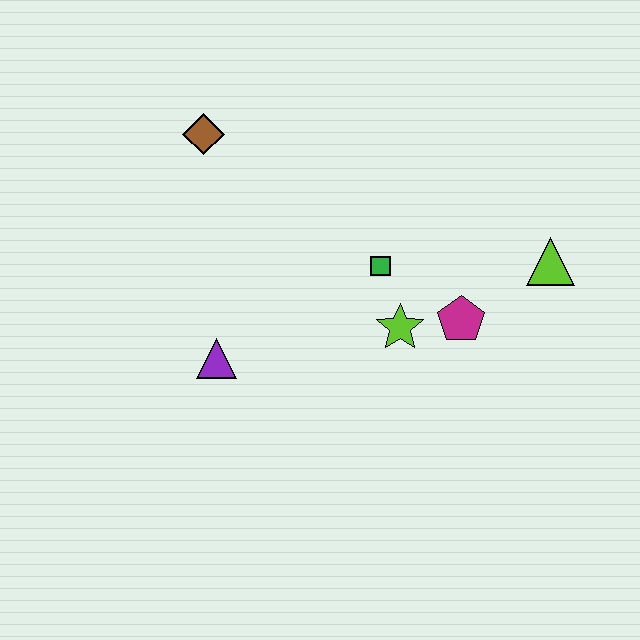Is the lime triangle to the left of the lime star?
No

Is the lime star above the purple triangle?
Yes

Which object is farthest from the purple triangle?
The lime triangle is farthest from the purple triangle.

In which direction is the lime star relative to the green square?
The lime star is below the green square.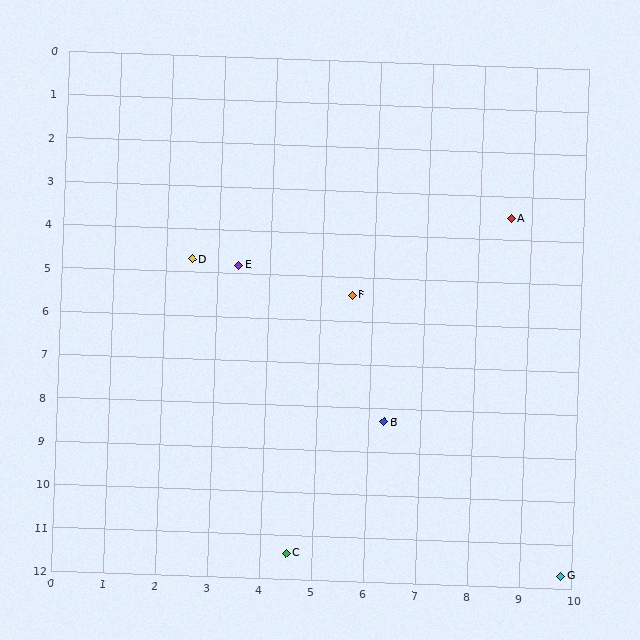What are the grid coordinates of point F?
Point F is at approximately (5.6, 5.4).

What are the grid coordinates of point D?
Point D is at approximately (2.5, 4.7).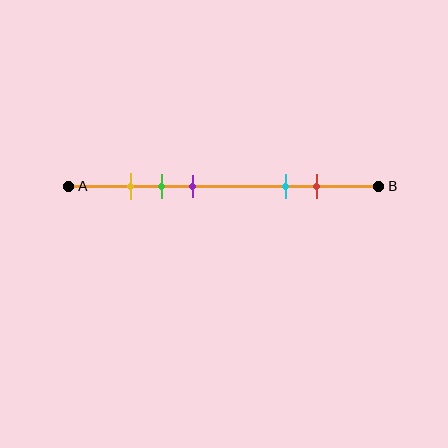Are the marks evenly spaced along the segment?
No, the marks are not evenly spaced.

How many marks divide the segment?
There are 5 marks dividing the segment.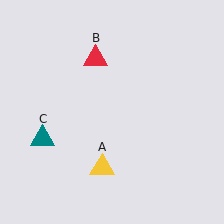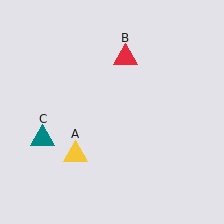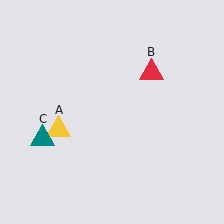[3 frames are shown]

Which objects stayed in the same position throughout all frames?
Teal triangle (object C) remained stationary.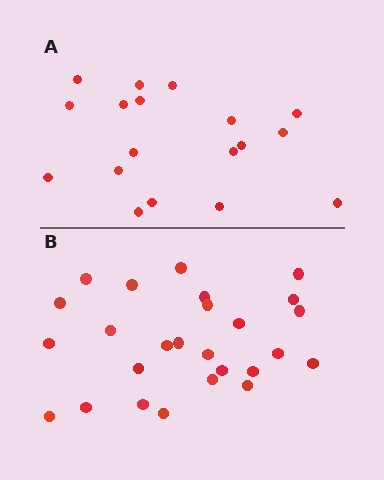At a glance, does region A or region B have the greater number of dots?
Region B (the bottom region) has more dots.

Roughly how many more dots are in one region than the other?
Region B has roughly 8 or so more dots than region A.